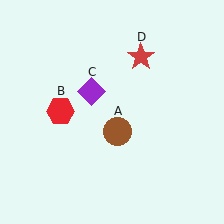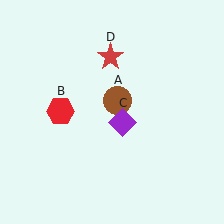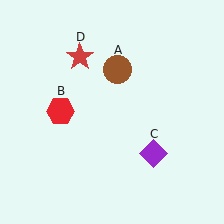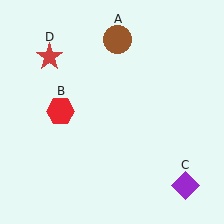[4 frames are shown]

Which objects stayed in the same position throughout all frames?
Red hexagon (object B) remained stationary.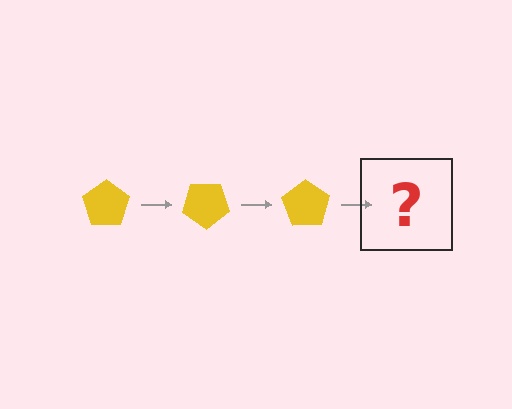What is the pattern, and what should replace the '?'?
The pattern is that the pentagon rotates 35 degrees each step. The '?' should be a yellow pentagon rotated 105 degrees.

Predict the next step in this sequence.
The next step is a yellow pentagon rotated 105 degrees.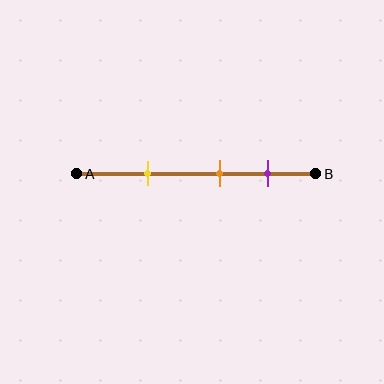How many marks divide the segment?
There are 3 marks dividing the segment.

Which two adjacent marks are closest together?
The orange and purple marks are the closest adjacent pair.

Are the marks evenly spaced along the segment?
Yes, the marks are approximately evenly spaced.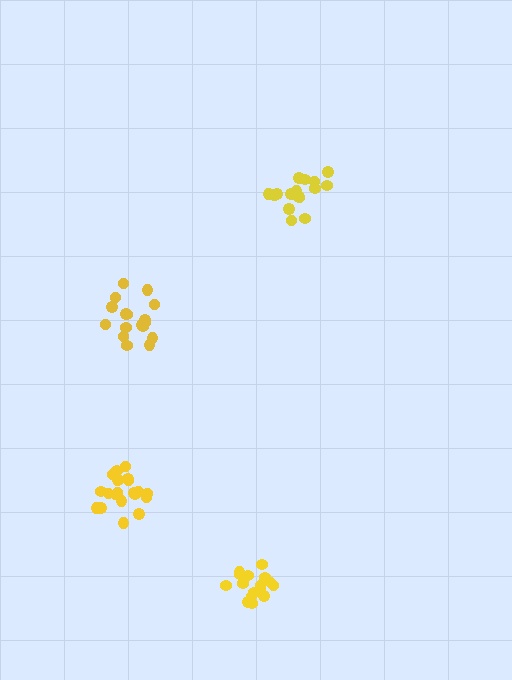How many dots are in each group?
Group 1: 21 dots, Group 2: 16 dots, Group 3: 16 dots, Group 4: 17 dots (70 total).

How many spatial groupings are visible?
There are 4 spatial groupings.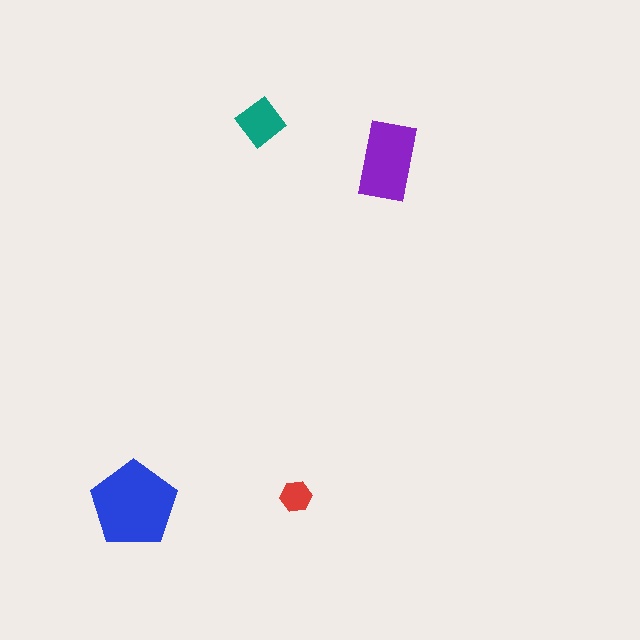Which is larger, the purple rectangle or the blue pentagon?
The blue pentagon.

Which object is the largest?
The blue pentagon.